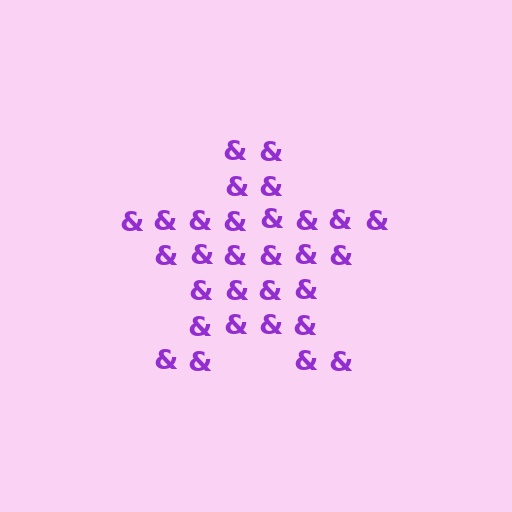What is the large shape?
The large shape is a star.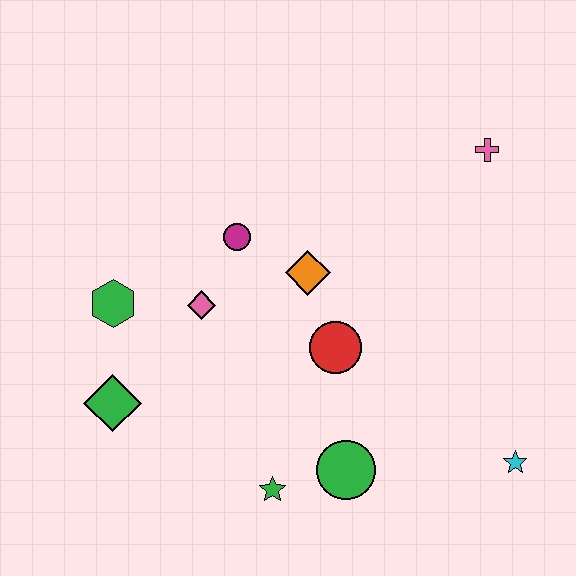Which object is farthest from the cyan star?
The green hexagon is farthest from the cyan star.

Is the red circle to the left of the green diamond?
No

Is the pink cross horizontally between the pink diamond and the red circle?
No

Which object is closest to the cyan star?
The green circle is closest to the cyan star.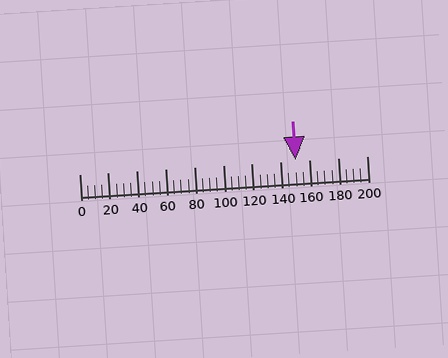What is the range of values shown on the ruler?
The ruler shows values from 0 to 200.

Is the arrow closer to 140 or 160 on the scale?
The arrow is closer to 160.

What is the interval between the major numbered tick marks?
The major tick marks are spaced 20 units apart.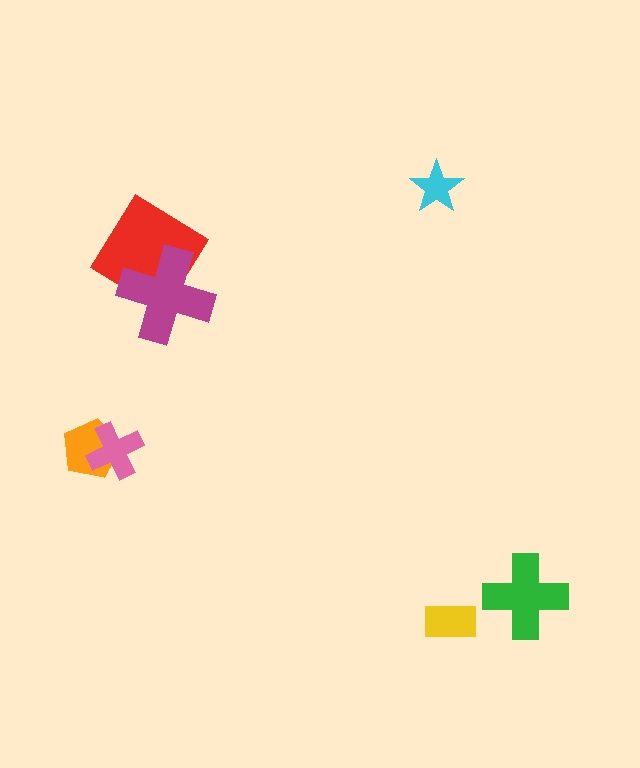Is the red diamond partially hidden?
Yes, it is partially covered by another shape.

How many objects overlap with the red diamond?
1 object overlaps with the red diamond.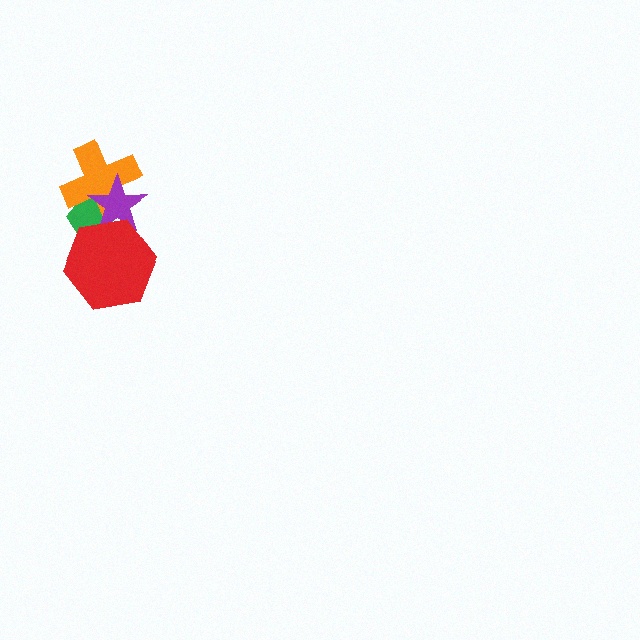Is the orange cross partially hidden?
Yes, it is partially covered by another shape.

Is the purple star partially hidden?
Yes, it is partially covered by another shape.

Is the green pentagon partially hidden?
Yes, it is partially covered by another shape.